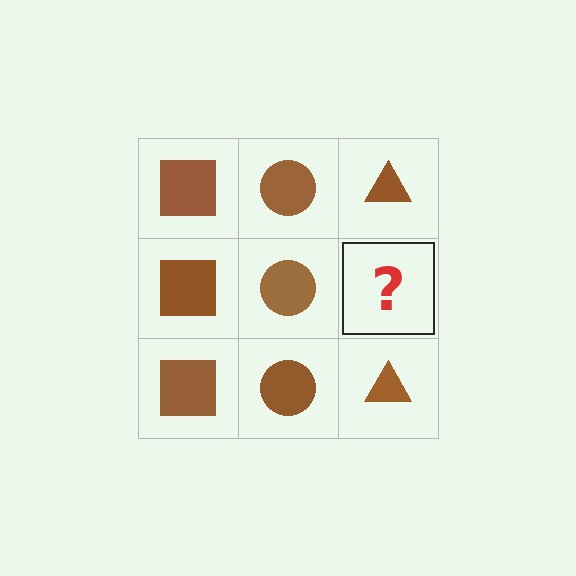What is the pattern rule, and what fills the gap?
The rule is that each column has a consistent shape. The gap should be filled with a brown triangle.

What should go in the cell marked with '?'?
The missing cell should contain a brown triangle.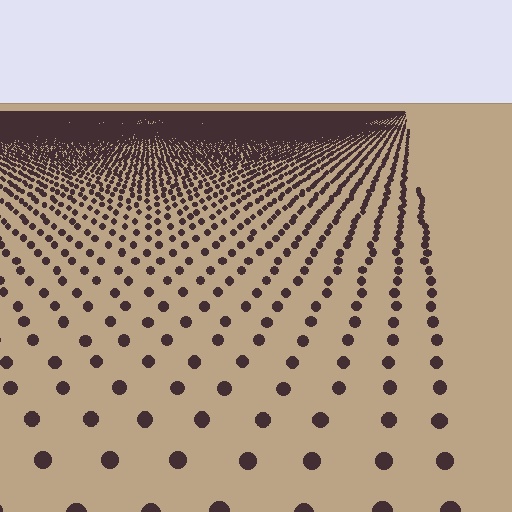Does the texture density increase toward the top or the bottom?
Density increases toward the top.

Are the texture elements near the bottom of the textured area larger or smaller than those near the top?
Larger. Near the bottom, elements are closer to the viewer and appear at a bigger on-screen size.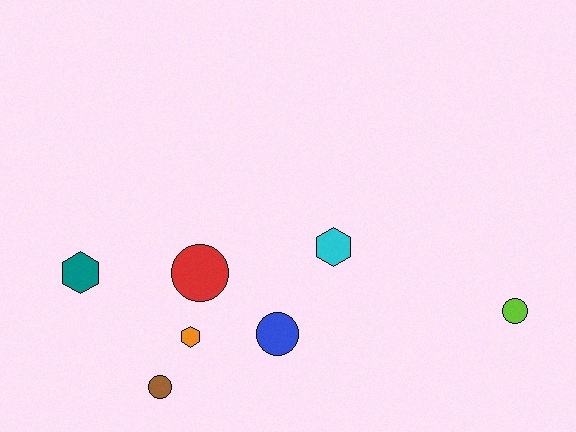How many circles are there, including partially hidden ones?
There are 4 circles.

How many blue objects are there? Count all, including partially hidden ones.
There is 1 blue object.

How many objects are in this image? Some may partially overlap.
There are 7 objects.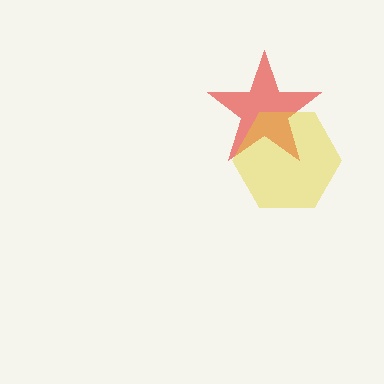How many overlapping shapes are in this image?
There are 2 overlapping shapes in the image.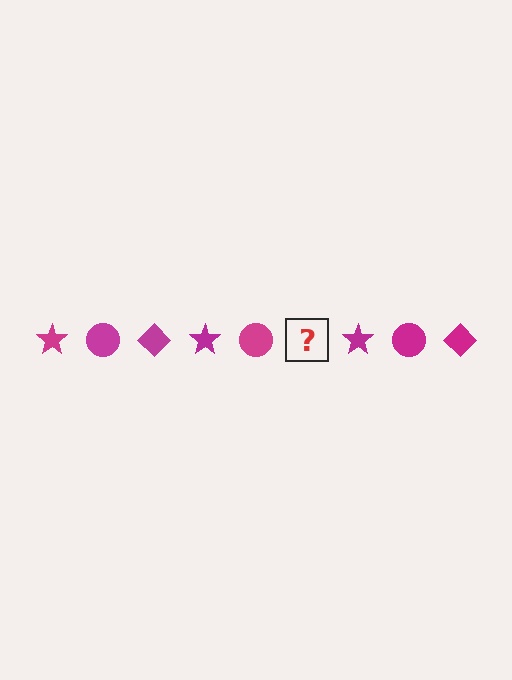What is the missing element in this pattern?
The missing element is a magenta diamond.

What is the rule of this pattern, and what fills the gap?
The rule is that the pattern cycles through star, circle, diamond shapes in magenta. The gap should be filled with a magenta diamond.